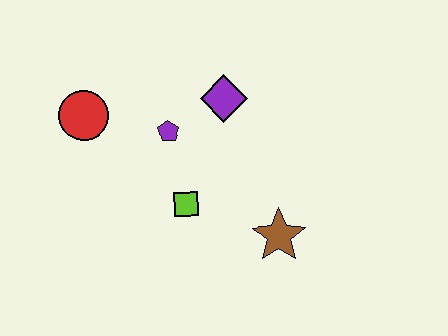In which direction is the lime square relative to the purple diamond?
The lime square is below the purple diamond.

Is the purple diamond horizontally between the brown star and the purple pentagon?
Yes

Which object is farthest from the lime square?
The red circle is farthest from the lime square.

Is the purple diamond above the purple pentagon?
Yes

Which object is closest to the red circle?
The purple pentagon is closest to the red circle.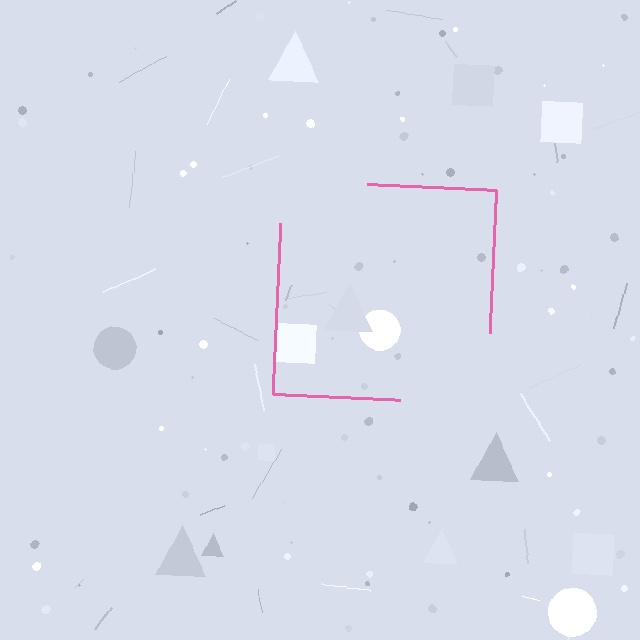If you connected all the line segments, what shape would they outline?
They would outline a square.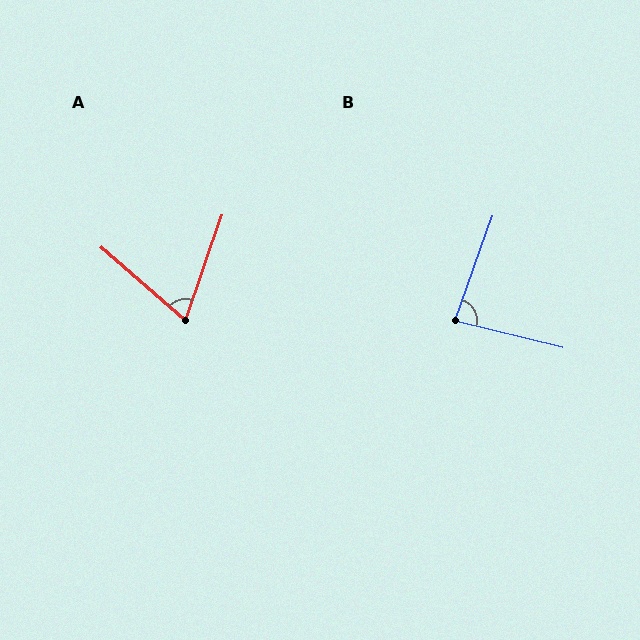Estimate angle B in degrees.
Approximately 84 degrees.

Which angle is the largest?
B, at approximately 84 degrees.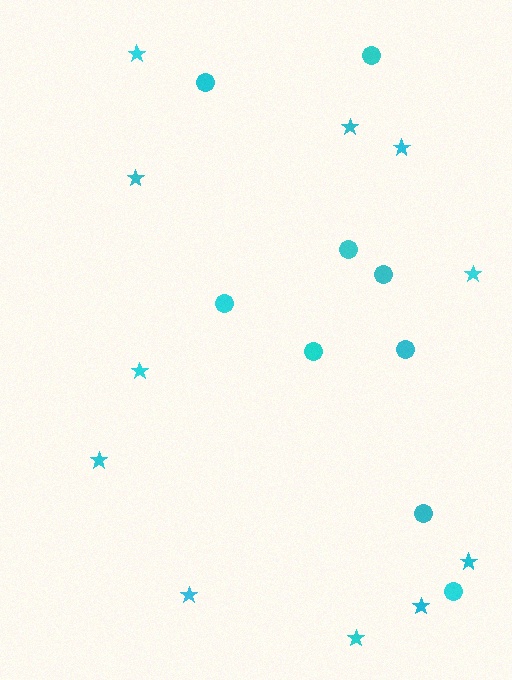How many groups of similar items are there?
There are 2 groups: one group of stars (11) and one group of circles (9).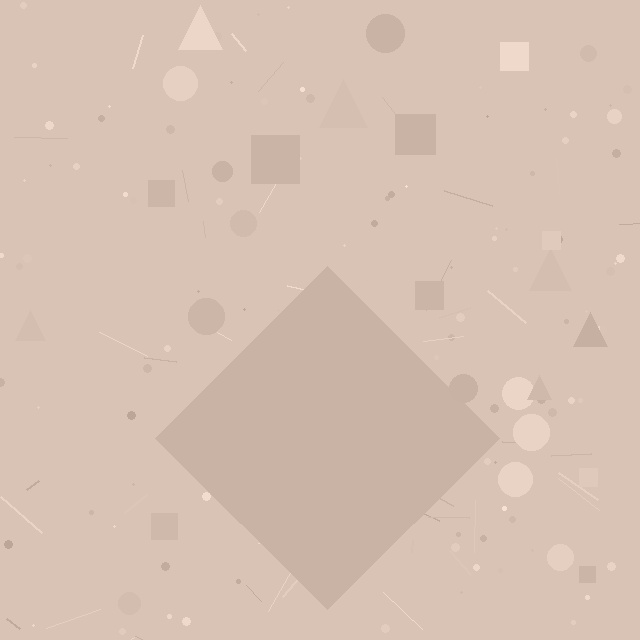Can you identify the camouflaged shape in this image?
The camouflaged shape is a diamond.